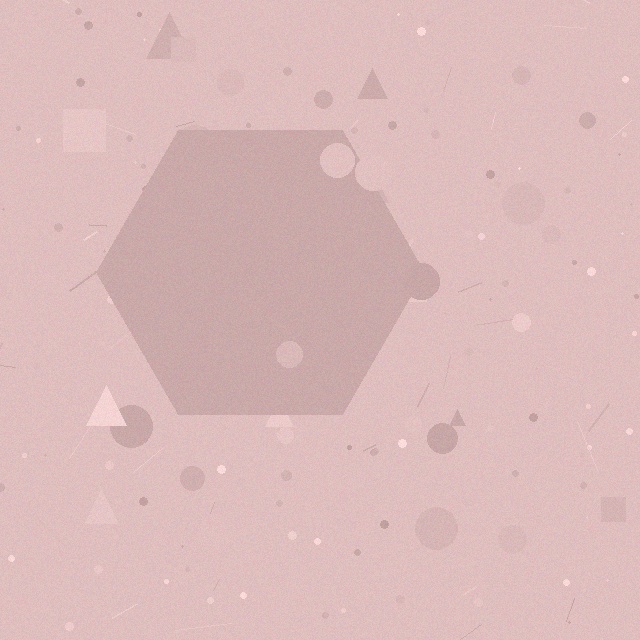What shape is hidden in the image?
A hexagon is hidden in the image.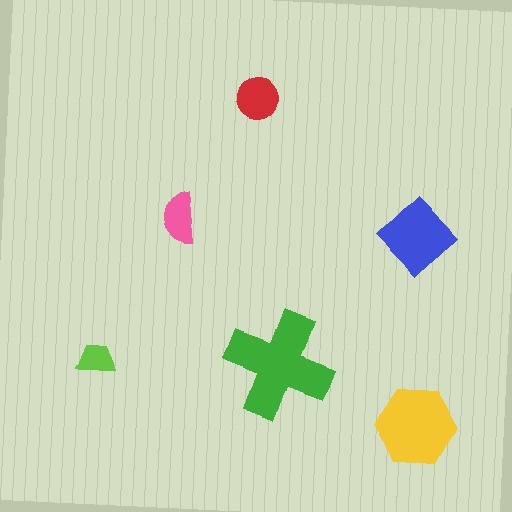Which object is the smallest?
The lime trapezoid.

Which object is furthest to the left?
The lime trapezoid is leftmost.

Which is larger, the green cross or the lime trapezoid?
The green cross.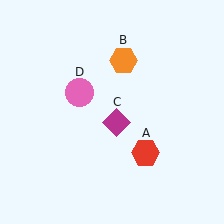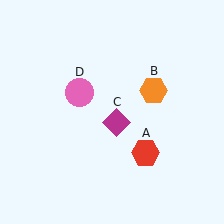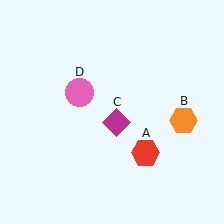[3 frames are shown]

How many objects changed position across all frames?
1 object changed position: orange hexagon (object B).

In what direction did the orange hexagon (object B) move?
The orange hexagon (object B) moved down and to the right.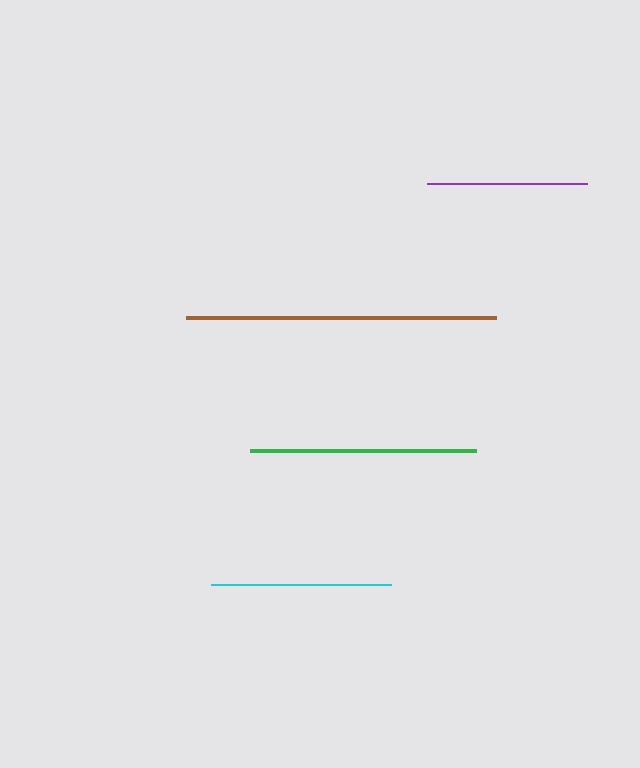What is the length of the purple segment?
The purple segment is approximately 160 pixels long.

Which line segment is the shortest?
The purple line is the shortest at approximately 160 pixels.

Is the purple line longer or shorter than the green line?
The green line is longer than the purple line.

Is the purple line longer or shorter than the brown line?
The brown line is longer than the purple line.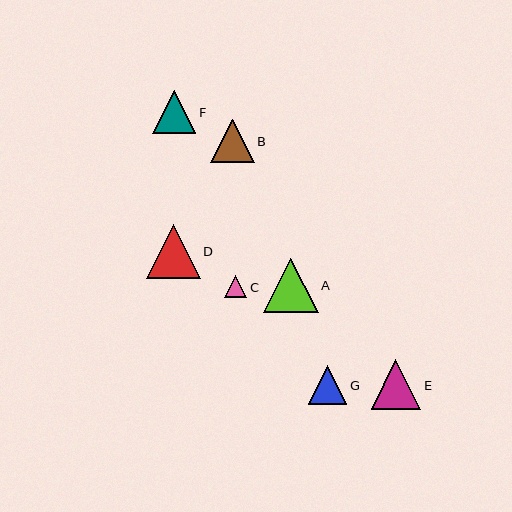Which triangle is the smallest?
Triangle C is the smallest with a size of approximately 22 pixels.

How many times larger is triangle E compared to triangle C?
Triangle E is approximately 2.2 times the size of triangle C.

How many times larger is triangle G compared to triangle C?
Triangle G is approximately 1.7 times the size of triangle C.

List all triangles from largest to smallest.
From largest to smallest: A, D, E, F, B, G, C.